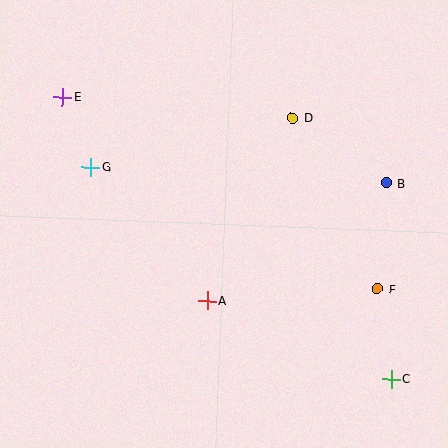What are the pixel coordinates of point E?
Point E is at (62, 97).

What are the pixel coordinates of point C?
Point C is at (391, 379).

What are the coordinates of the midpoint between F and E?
The midpoint between F and E is at (220, 193).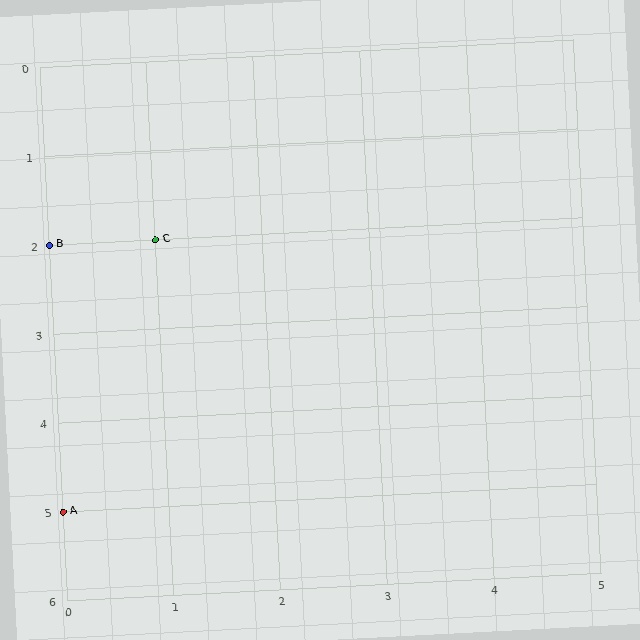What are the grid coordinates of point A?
Point A is at grid coordinates (0, 5).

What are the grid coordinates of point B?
Point B is at grid coordinates (0, 2).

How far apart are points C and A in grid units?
Points C and A are 1 column and 3 rows apart (about 3.2 grid units diagonally).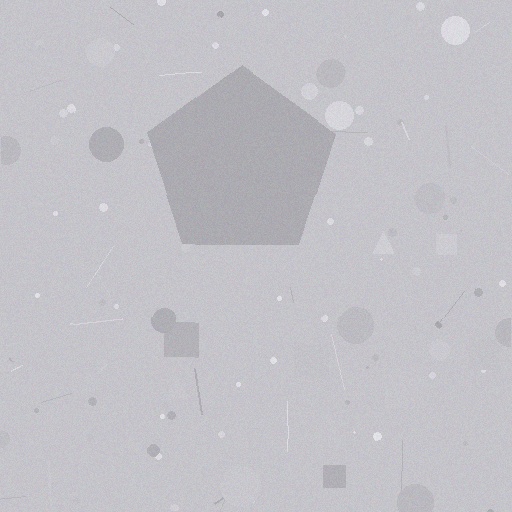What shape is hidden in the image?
A pentagon is hidden in the image.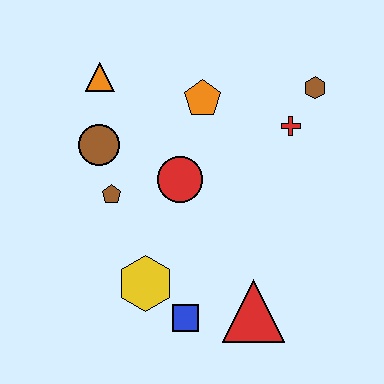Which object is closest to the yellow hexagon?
The blue square is closest to the yellow hexagon.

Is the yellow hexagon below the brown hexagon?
Yes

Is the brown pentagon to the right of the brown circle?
Yes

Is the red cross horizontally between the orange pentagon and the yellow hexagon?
No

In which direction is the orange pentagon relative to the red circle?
The orange pentagon is above the red circle.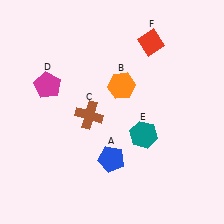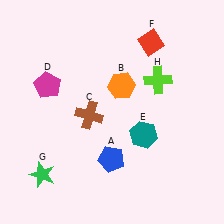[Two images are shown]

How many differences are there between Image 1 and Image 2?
There are 2 differences between the two images.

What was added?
A green star (G), a lime cross (H) were added in Image 2.